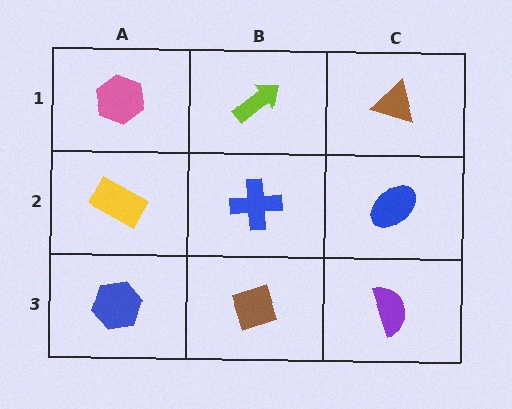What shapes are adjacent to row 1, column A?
A yellow rectangle (row 2, column A), a lime arrow (row 1, column B).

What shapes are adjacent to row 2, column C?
A brown triangle (row 1, column C), a purple semicircle (row 3, column C), a blue cross (row 2, column B).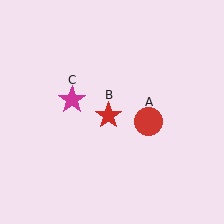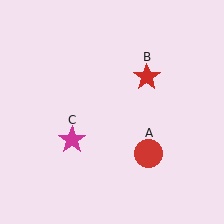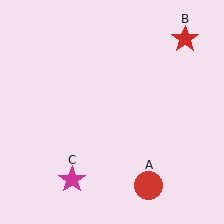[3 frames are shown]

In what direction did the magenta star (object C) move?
The magenta star (object C) moved down.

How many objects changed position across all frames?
3 objects changed position: red circle (object A), red star (object B), magenta star (object C).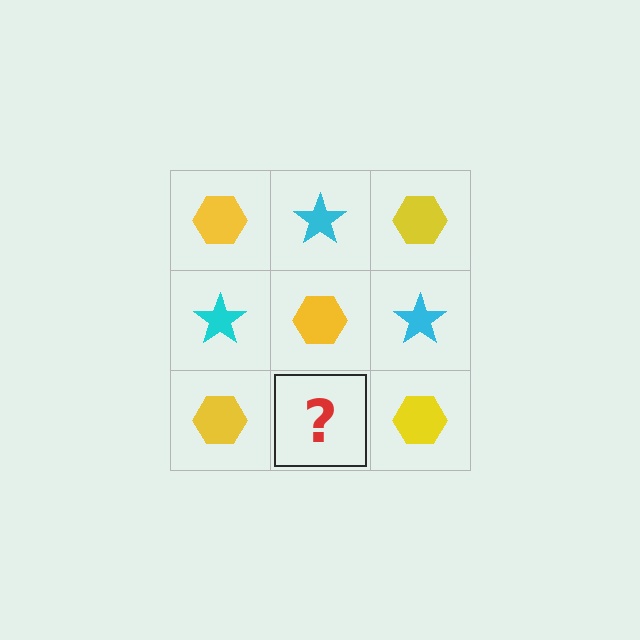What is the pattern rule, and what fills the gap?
The rule is that it alternates yellow hexagon and cyan star in a checkerboard pattern. The gap should be filled with a cyan star.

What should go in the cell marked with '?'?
The missing cell should contain a cyan star.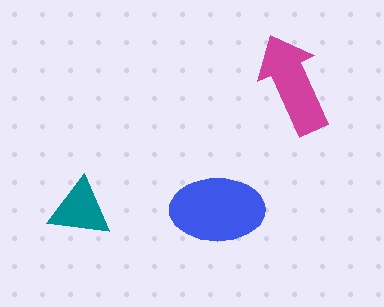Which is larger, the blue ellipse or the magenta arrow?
The blue ellipse.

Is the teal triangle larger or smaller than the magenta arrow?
Smaller.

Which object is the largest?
The blue ellipse.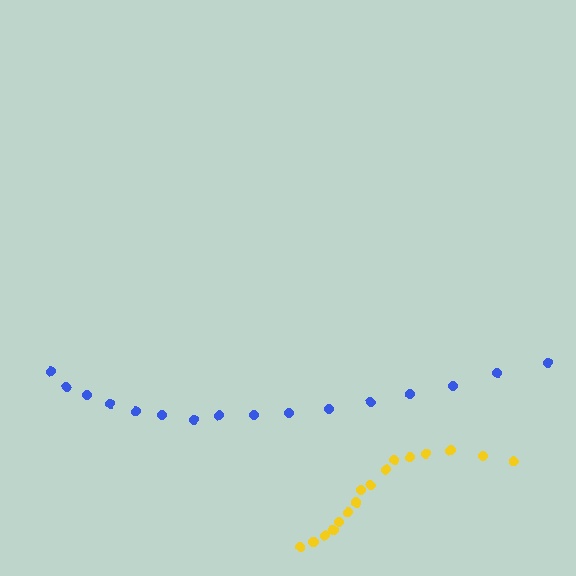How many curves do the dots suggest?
There are 2 distinct paths.